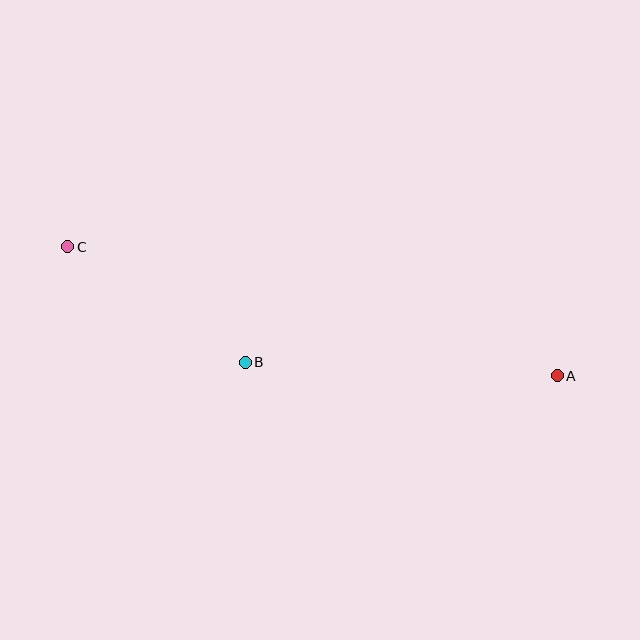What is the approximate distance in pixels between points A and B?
The distance between A and B is approximately 313 pixels.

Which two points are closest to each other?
Points B and C are closest to each other.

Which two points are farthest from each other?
Points A and C are farthest from each other.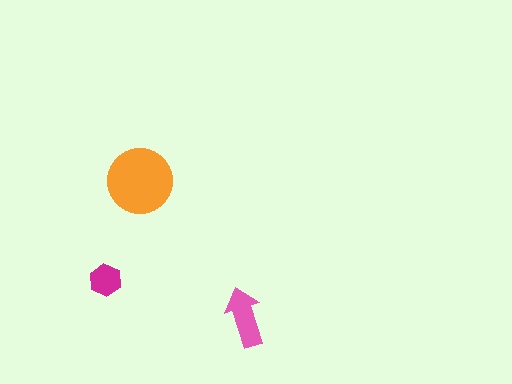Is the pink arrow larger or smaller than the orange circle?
Smaller.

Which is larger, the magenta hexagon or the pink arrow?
The pink arrow.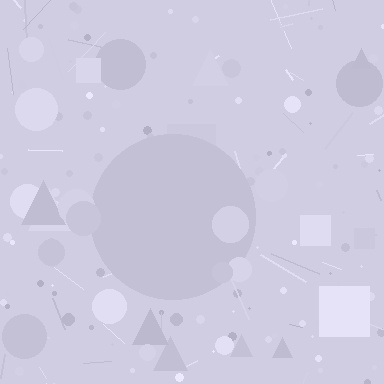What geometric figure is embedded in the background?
A circle is embedded in the background.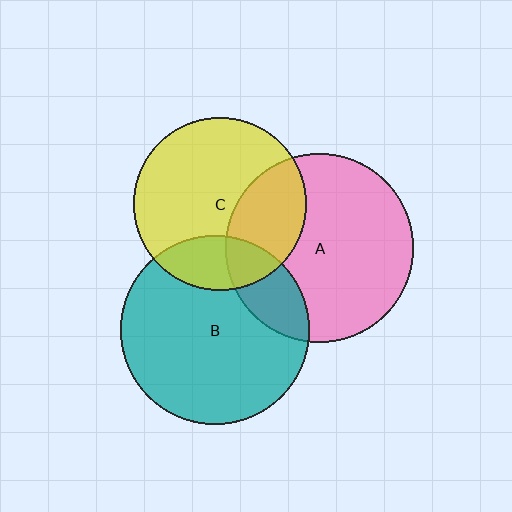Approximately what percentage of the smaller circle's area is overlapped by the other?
Approximately 20%.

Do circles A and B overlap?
Yes.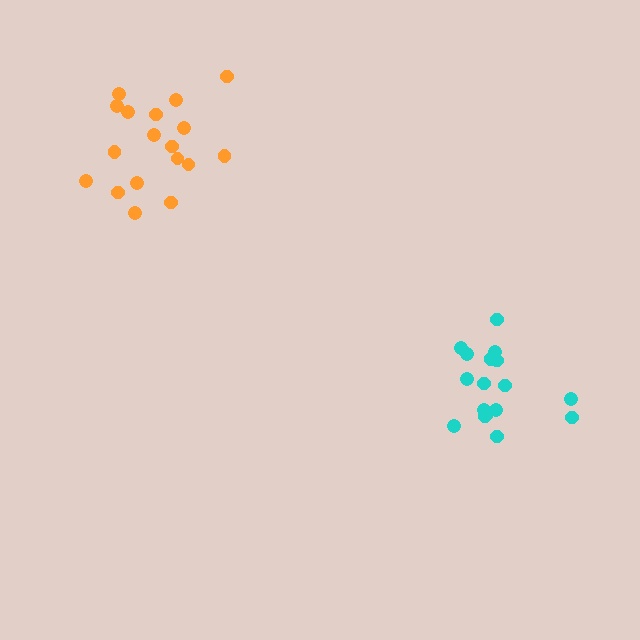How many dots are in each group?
Group 1: 17 dots, Group 2: 18 dots (35 total).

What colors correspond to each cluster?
The clusters are colored: cyan, orange.